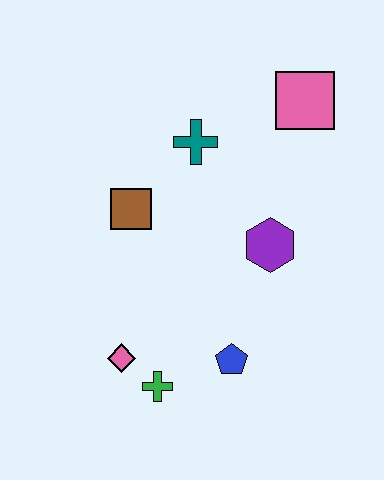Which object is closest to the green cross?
The pink diamond is closest to the green cross.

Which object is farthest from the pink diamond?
The pink square is farthest from the pink diamond.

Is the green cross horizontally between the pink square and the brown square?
Yes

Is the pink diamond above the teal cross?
No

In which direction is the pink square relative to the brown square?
The pink square is to the right of the brown square.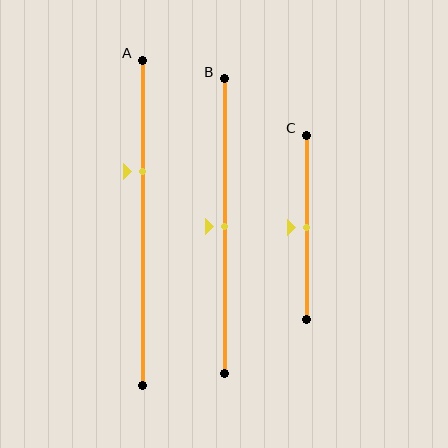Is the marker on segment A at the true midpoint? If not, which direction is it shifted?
No, the marker on segment A is shifted upward by about 16% of the segment length.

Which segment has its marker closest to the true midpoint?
Segment B has its marker closest to the true midpoint.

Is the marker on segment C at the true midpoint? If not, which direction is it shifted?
Yes, the marker on segment C is at the true midpoint.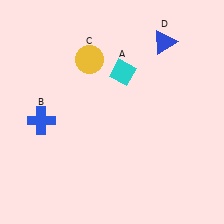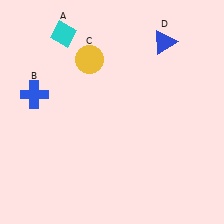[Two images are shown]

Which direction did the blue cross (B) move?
The blue cross (B) moved up.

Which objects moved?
The objects that moved are: the cyan diamond (A), the blue cross (B).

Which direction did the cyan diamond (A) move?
The cyan diamond (A) moved left.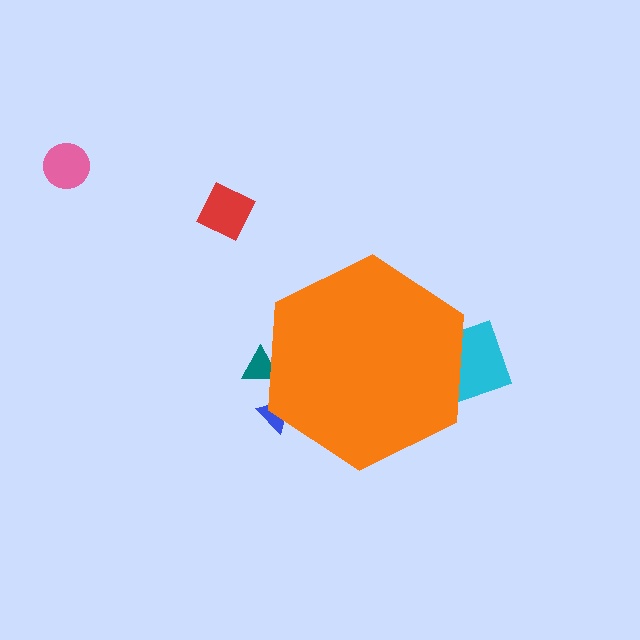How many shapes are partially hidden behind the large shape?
3 shapes are partially hidden.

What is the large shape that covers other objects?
An orange hexagon.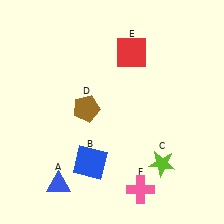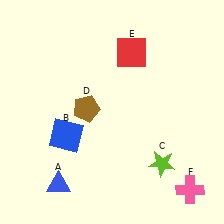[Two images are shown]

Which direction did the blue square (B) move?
The blue square (B) moved up.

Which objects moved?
The objects that moved are: the blue square (B), the pink cross (F).